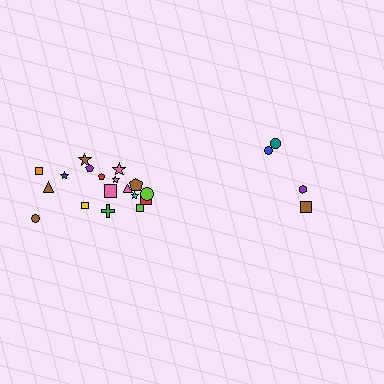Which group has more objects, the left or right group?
The left group.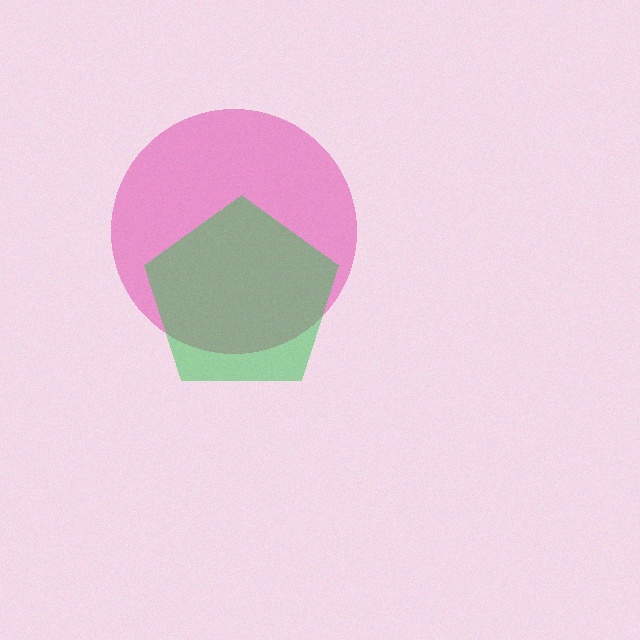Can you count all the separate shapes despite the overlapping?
Yes, there are 2 separate shapes.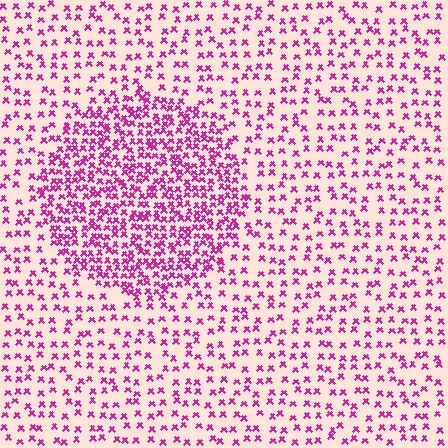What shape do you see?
I see a circle.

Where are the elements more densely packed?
The elements are more densely packed inside the circle boundary.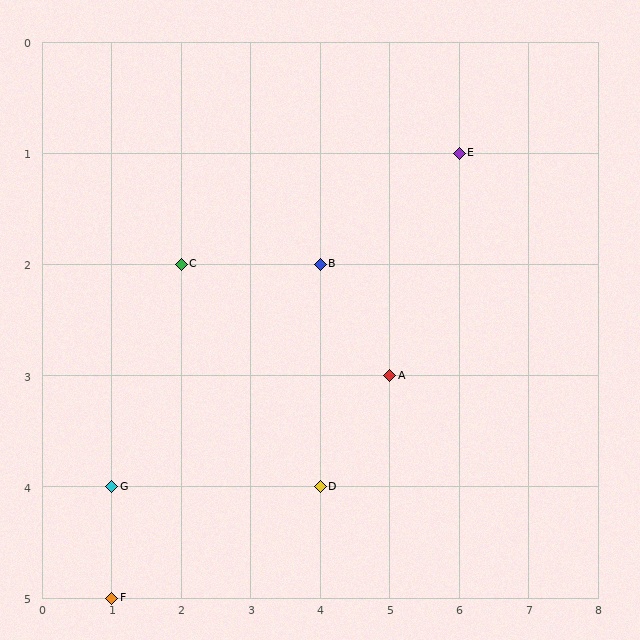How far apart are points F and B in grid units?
Points F and B are 3 columns and 3 rows apart (about 4.2 grid units diagonally).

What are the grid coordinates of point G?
Point G is at grid coordinates (1, 4).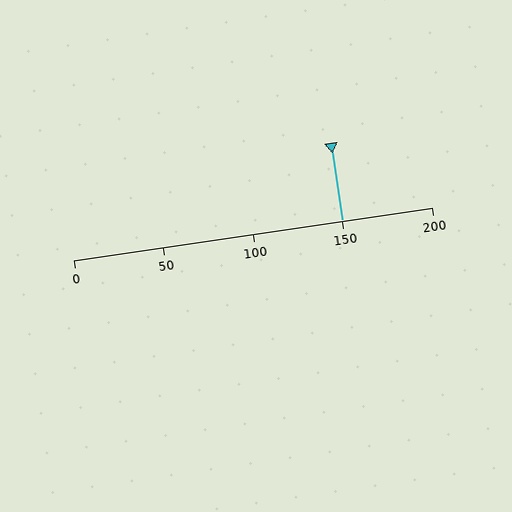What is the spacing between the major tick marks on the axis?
The major ticks are spaced 50 apart.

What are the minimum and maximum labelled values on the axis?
The axis runs from 0 to 200.